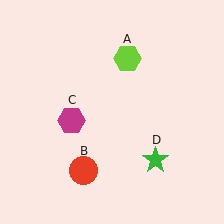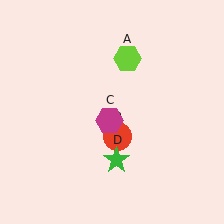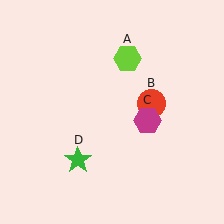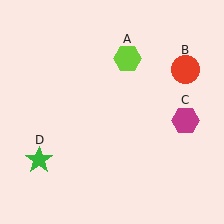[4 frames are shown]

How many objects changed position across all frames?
3 objects changed position: red circle (object B), magenta hexagon (object C), green star (object D).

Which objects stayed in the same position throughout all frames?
Lime hexagon (object A) remained stationary.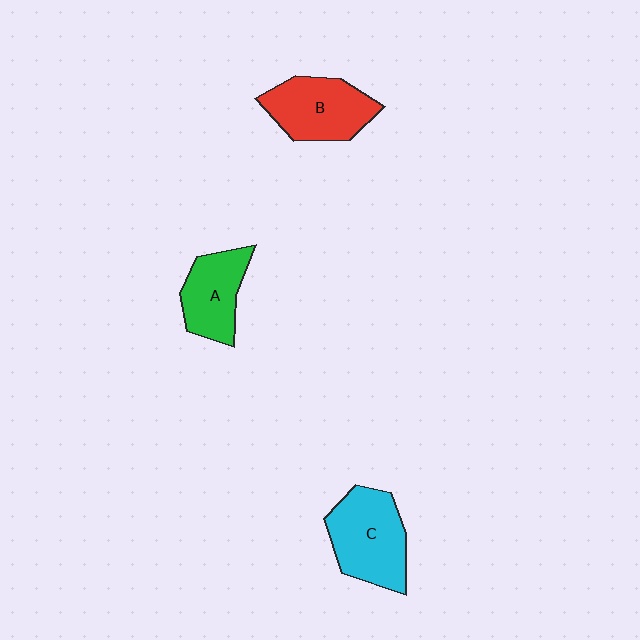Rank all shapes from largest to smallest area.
From largest to smallest: C (cyan), B (red), A (green).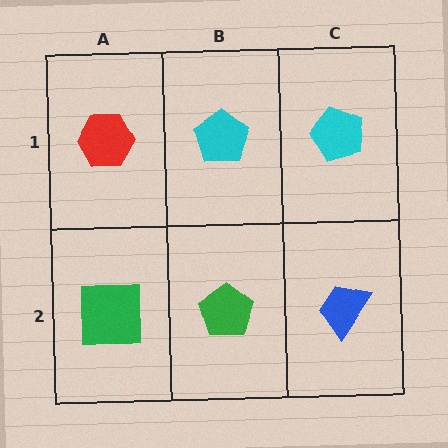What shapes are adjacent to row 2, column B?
A cyan pentagon (row 1, column B), a green square (row 2, column A), a blue trapezoid (row 2, column C).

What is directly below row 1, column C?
A blue trapezoid.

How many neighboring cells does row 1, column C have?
2.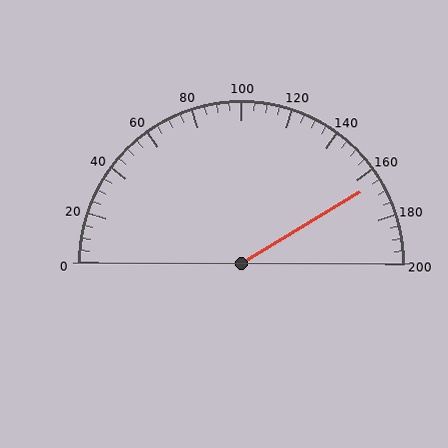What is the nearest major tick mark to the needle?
The nearest major tick mark is 160.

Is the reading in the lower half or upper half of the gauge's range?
The reading is in the upper half of the range (0 to 200).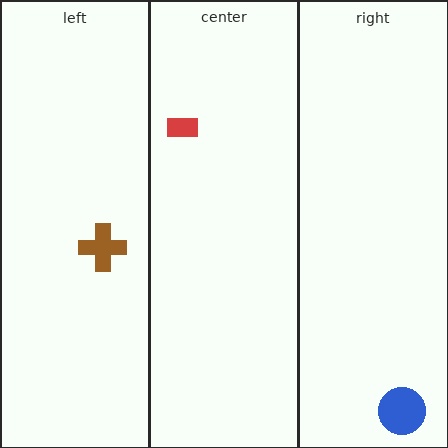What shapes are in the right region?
The blue circle.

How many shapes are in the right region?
1.